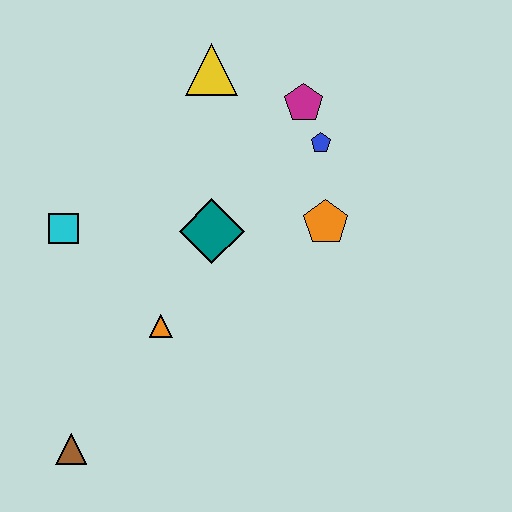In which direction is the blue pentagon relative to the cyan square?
The blue pentagon is to the right of the cyan square.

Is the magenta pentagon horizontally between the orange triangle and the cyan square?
No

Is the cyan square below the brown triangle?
No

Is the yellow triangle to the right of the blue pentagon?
No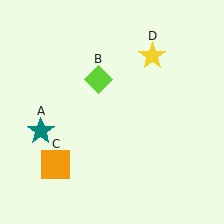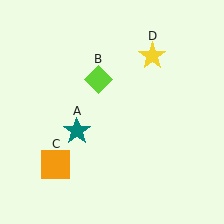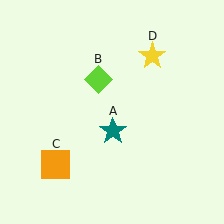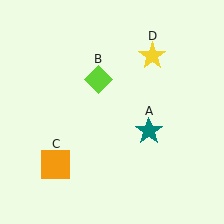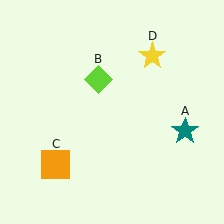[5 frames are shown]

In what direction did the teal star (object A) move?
The teal star (object A) moved right.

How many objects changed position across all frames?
1 object changed position: teal star (object A).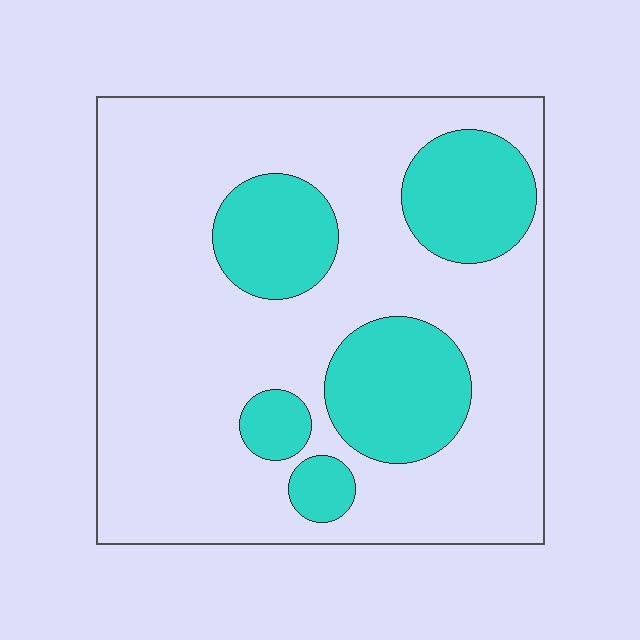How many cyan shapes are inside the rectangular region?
5.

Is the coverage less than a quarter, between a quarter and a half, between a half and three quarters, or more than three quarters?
Between a quarter and a half.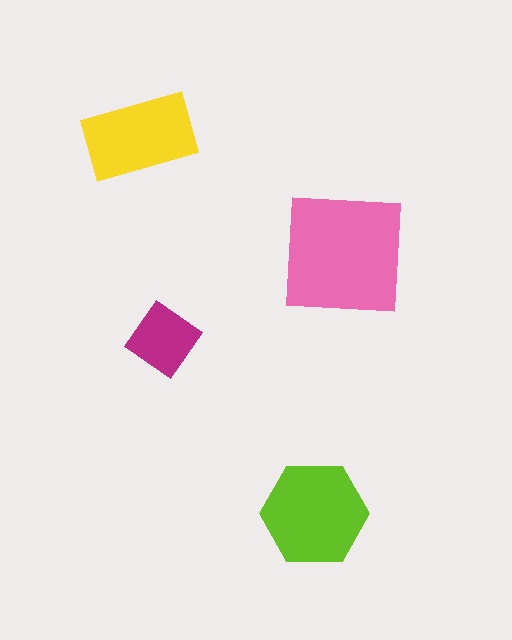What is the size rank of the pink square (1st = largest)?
1st.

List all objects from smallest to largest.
The magenta diamond, the yellow rectangle, the lime hexagon, the pink square.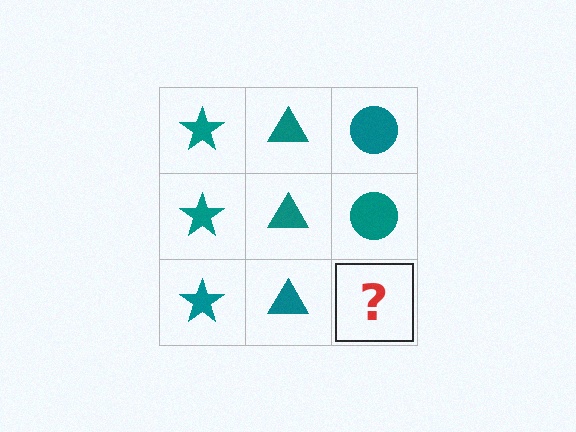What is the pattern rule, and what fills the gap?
The rule is that each column has a consistent shape. The gap should be filled with a teal circle.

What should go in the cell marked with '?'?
The missing cell should contain a teal circle.